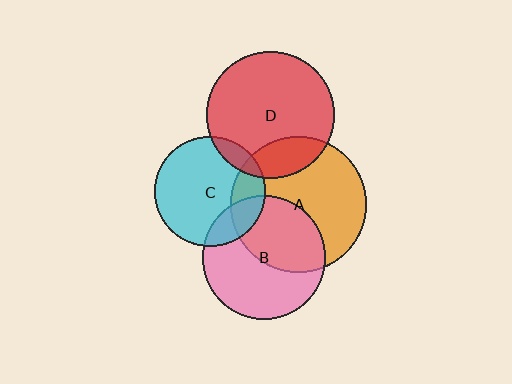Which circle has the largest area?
Circle A (orange).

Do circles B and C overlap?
Yes.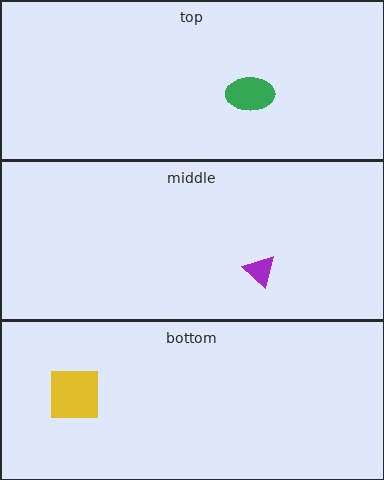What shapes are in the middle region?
The purple triangle.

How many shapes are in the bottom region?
1.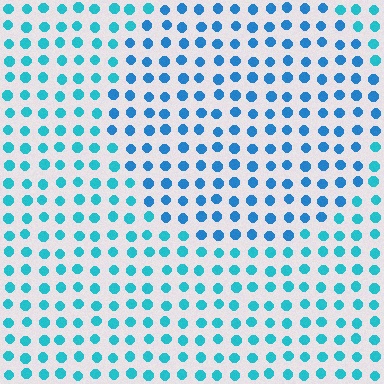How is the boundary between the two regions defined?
The boundary is defined purely by a slight shift in hue (about 23 degrees). Spacing, size, and orientation are identical on both sides.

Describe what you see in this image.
The image is filled with small cyan elements in a uniform arrangement. A circle-shaped region is visible where the elements are tinted to a slightly different hue, forming a subtle color boundary.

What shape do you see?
I see a circle.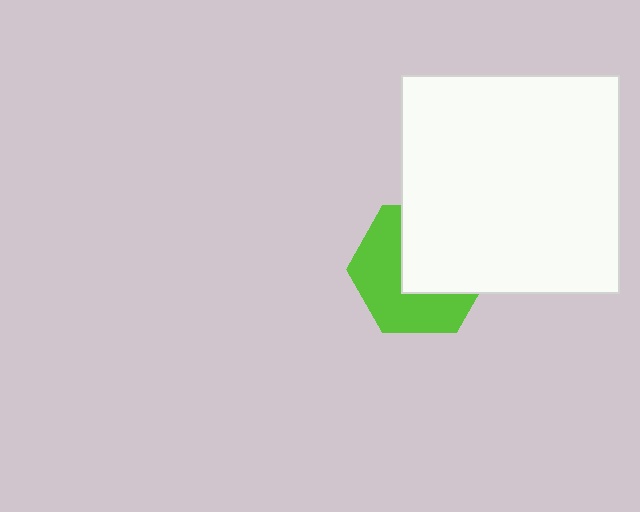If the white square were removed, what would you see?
You would see the complete lime hexagon.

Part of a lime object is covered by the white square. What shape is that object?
It is a hexagon.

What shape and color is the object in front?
The object in front is a white square.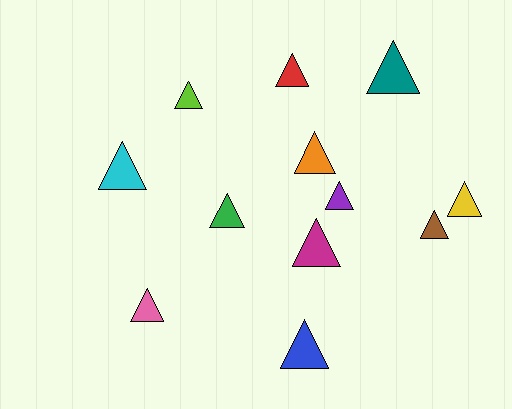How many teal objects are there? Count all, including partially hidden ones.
There is 1 teal object.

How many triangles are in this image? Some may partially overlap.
There are 12 triangles.